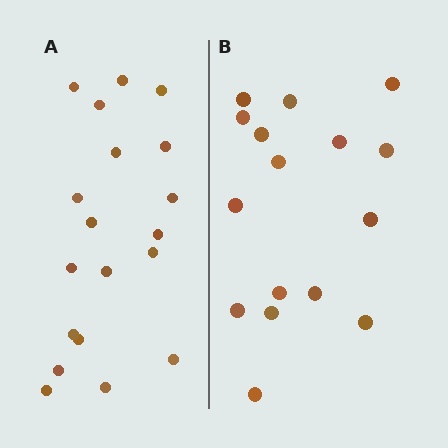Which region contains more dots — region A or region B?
Region A (the left region) has more dots.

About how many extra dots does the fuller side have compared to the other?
Region A has just a few more — roughly 2 or 3 more dots than region B.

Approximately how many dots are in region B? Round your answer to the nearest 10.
About 20 dots. (The exact count is 16, which rounds to 20.)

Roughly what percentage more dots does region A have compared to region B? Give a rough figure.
About 20% more.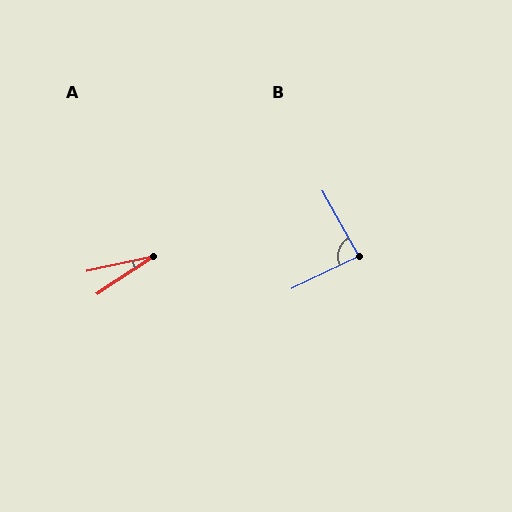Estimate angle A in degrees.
Approximately 21 degrees.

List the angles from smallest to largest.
A (21°), B (87°).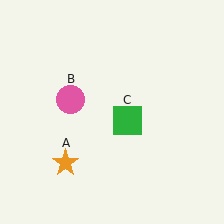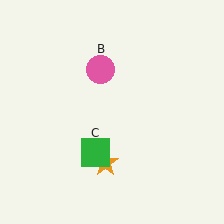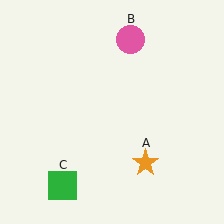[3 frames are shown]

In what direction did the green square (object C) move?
The green square (object C) moved down and to the left.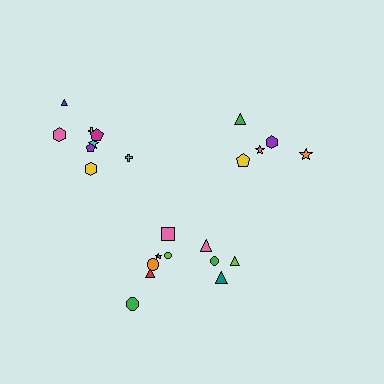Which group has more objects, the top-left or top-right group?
The top-left group.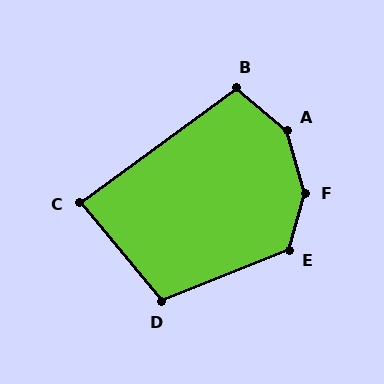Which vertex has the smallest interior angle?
C, at approximately 86 degrees.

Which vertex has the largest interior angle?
F, at approximately 148 degrees.